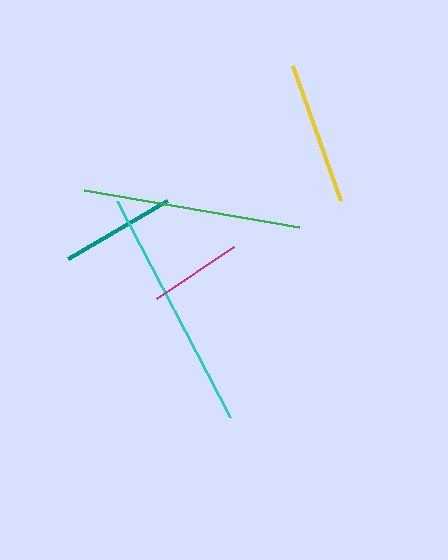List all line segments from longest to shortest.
From longest to shortest: cyan, green, yellow, teal, magenta.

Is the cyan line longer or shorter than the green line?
The cyan line is longer than the green line.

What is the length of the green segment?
The green segment is approximately 218 pixels long.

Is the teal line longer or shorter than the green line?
The green line is longer than the teal line.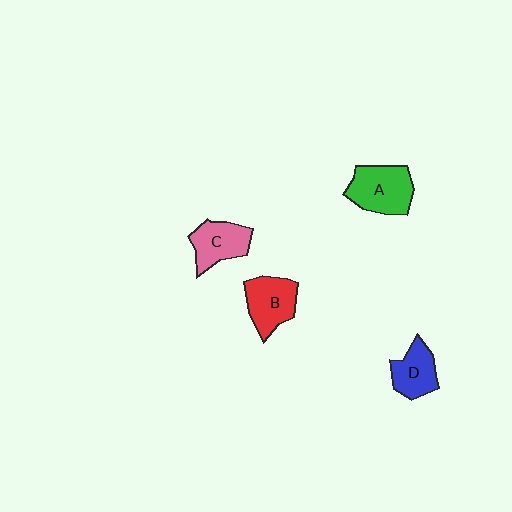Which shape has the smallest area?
Shape D (blue).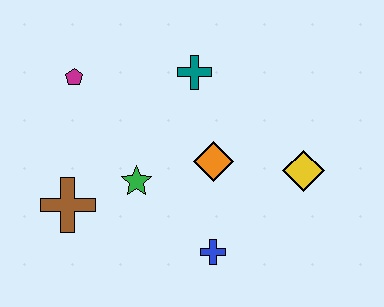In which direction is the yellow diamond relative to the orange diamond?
The yellow diamond is to the right of the orange diamond.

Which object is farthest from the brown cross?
The yellow diamond is farthest from the brown cross.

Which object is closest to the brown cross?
The green star is closest to the brown cross.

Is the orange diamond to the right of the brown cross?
Yes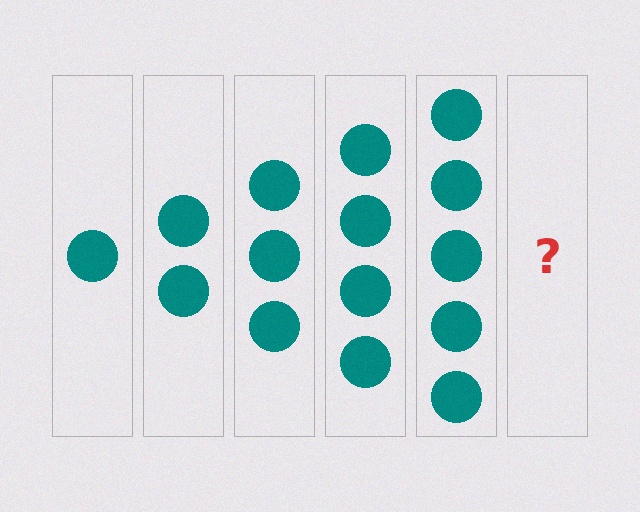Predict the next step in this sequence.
The next step is 6 circles.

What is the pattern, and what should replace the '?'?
The pattern is that each step adds one more circle. The '?' should be 6 circles.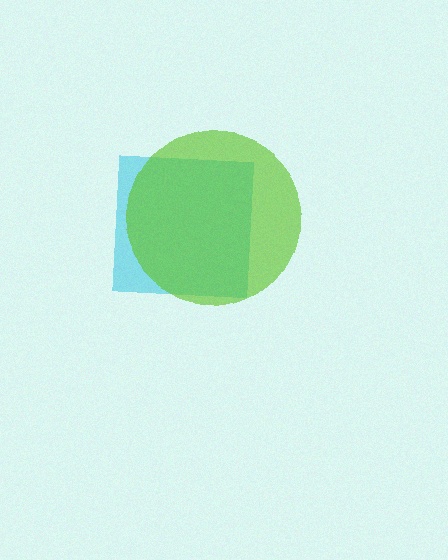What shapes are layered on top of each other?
The layered shapes are: a cyan square, a lime circle.